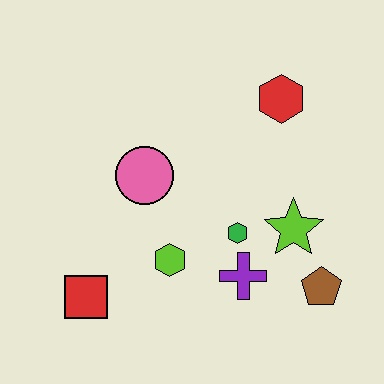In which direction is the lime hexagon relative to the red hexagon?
The lime hexagon is below the red hexagon.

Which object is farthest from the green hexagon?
The red square is farthest from the green hexagon.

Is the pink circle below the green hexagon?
No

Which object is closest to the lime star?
The green hexagon is closest to the lime star.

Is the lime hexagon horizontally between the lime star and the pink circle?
Yes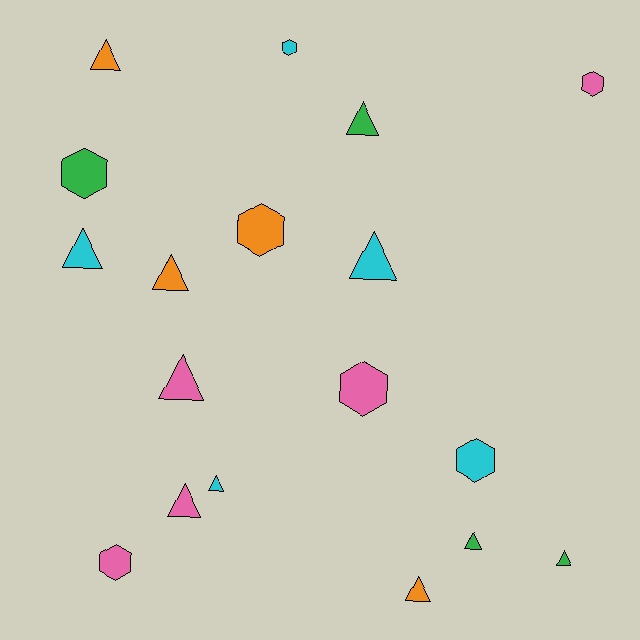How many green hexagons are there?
There is 1 green hexagon.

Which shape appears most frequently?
Triangle, with 11 objects.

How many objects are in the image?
There are 18 objects.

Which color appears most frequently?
Cyan, with 5 objects.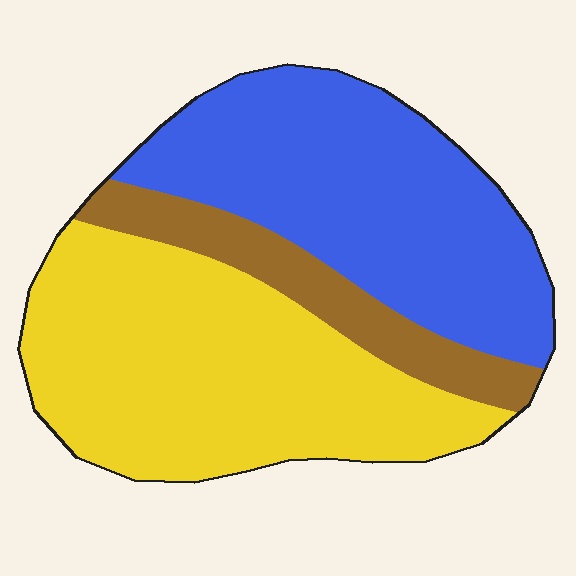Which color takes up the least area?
Brown, at roughly 15%.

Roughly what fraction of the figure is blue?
Blue covers roughly 40% of the figure.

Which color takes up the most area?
Yellow, at roughly 45%.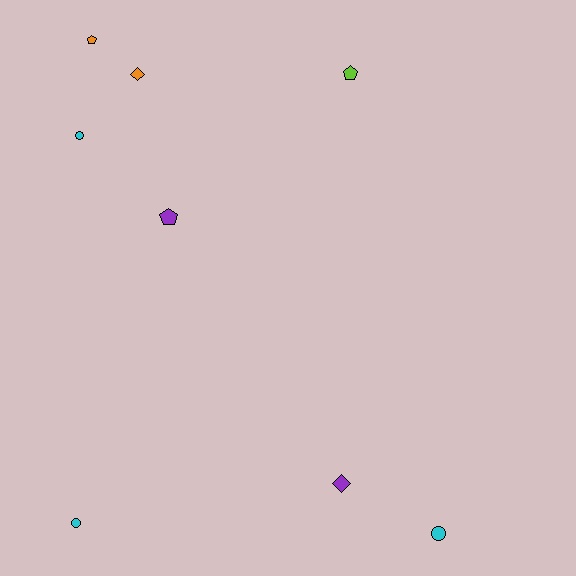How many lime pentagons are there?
There is 1 lime pentagon.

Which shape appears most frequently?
Pentagon, with 3 objects.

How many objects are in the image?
There are 8 objects.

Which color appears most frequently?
Cyan, with 3 objects.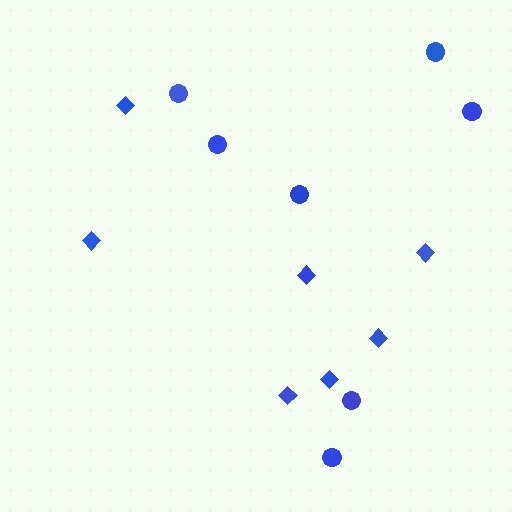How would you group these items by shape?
There are 2 groups: one group of diamonds (7) and one group of circles (7).